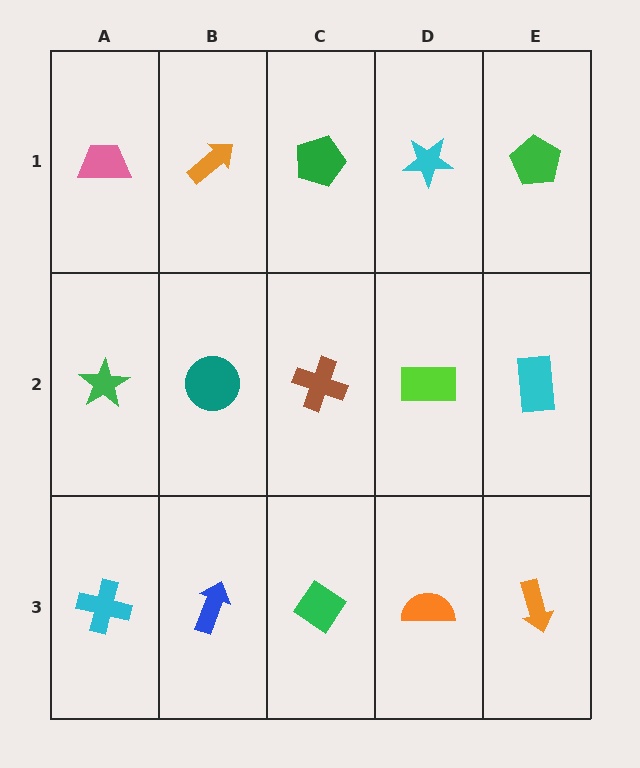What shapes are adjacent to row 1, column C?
A brown cross (row 2, column C), an orange arrow (row 1, column B), a cyan star (row 1, column D).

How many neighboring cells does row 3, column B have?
3.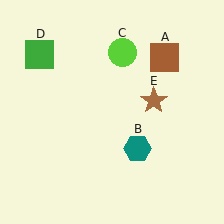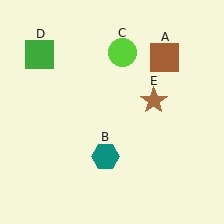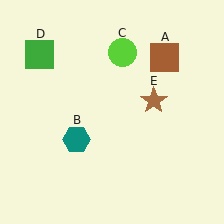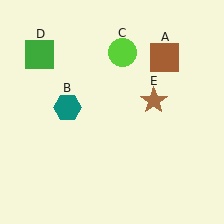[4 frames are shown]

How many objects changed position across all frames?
1 object changed position: teal hexagon (object B).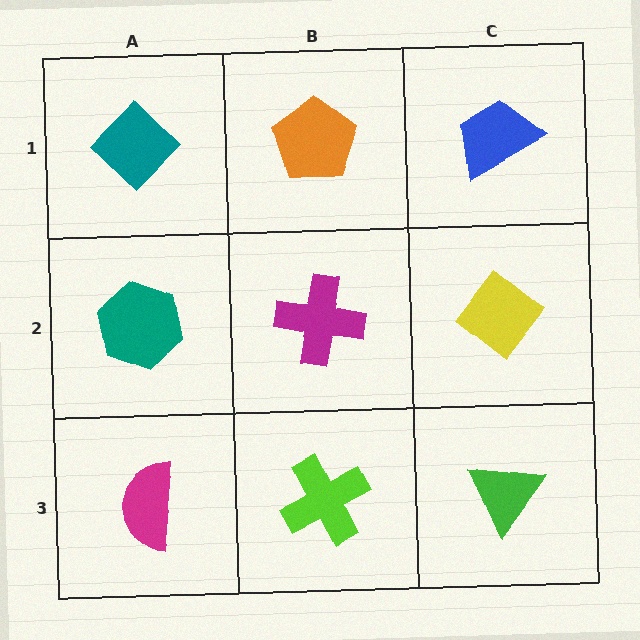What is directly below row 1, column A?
A teal hexagon.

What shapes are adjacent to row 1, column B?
A magenta cross (row 2, column B), a teal diamond (row 1, column A), a blue trapezoid (row 1, column C).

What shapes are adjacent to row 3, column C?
A yellow diamond (row 2, column C), a lime cross (row 3, column B).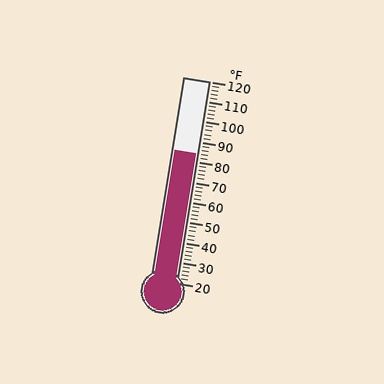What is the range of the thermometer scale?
The thermometer scale ranges from 20°F to 120°F.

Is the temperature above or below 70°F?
The temperature is above 70°F.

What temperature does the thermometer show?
The thermometer shows approximately 84°F.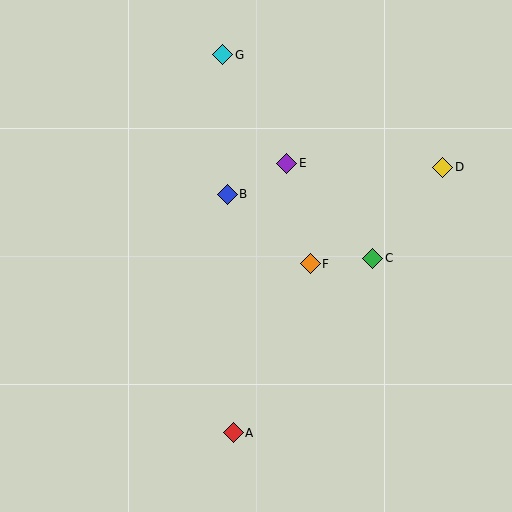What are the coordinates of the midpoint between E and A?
The midpoint between E and A is at (260, 298).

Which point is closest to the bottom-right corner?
Point C is closest to the bottom-right corner.